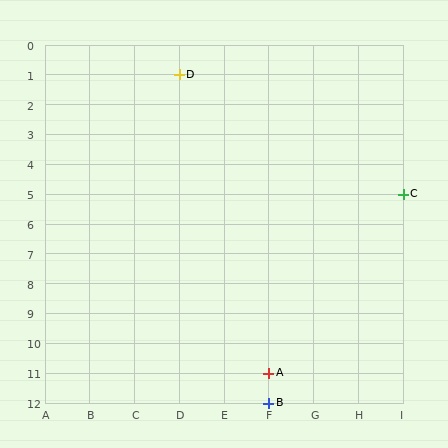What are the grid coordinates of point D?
Point D is at grid coordinates (D, 1).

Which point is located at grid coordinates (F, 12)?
Point B is at (F, 12).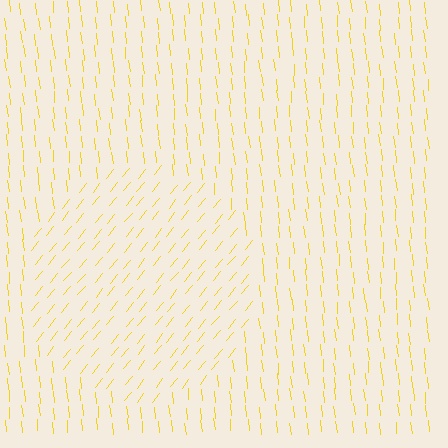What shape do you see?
I see a circle.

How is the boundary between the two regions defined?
The boundary is defined purely by a change in line orientation (approximately 45 degrees difference). All lines are the same color and thickness.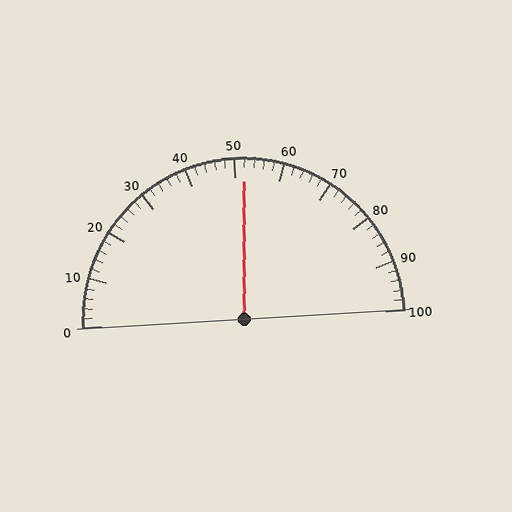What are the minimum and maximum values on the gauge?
The gauge ranges from 0 to 100.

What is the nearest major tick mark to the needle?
The nearest major tick mark is 50.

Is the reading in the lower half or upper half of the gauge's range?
The reading is in the upper half of the range (0 to 100).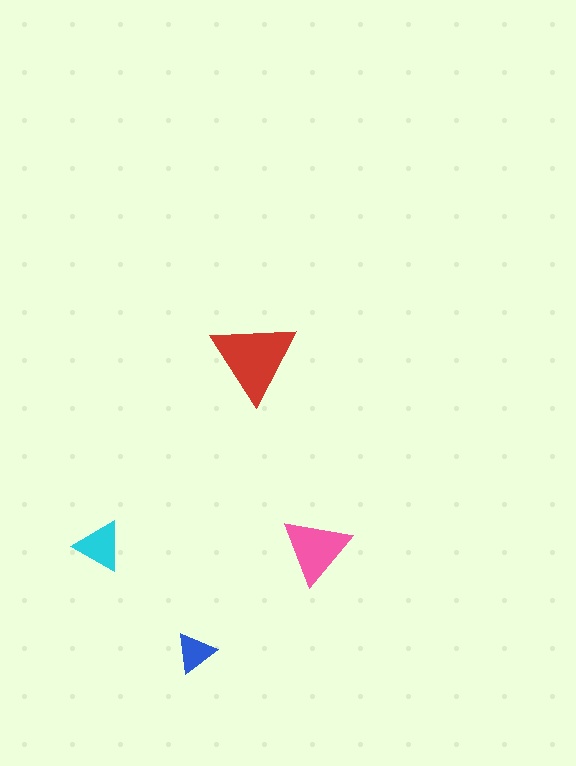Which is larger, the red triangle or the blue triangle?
The red one.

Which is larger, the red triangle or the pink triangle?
The red one.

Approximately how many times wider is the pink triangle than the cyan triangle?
About 1.5 times wider.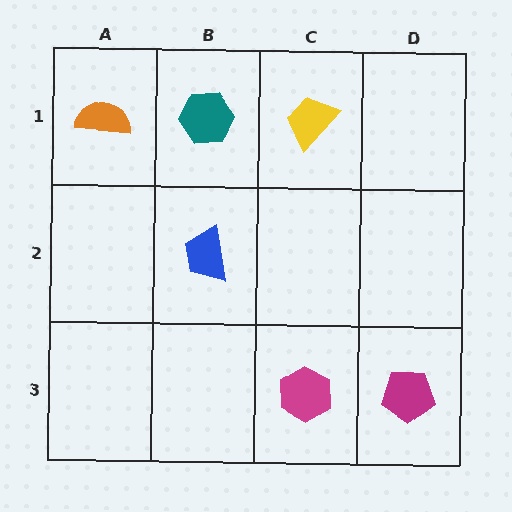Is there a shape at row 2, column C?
No, that cell is empty.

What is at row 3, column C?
A magenta hexagon.